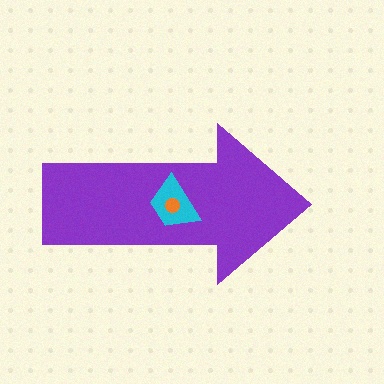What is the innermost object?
The orange circle.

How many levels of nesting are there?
3.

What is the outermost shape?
The purple arrow.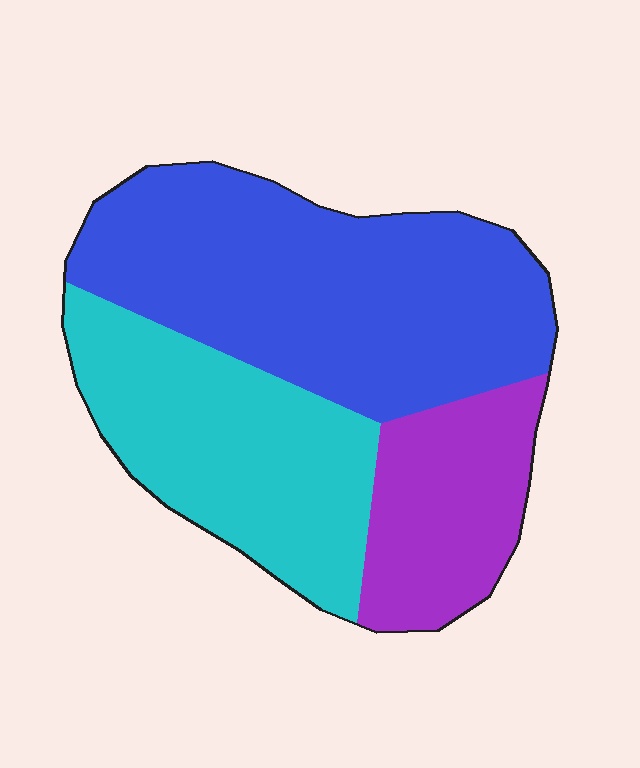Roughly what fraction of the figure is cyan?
Cyan takes up about one third (1/3) of the figure.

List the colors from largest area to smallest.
From largest to smallest: blue, cyan, purple.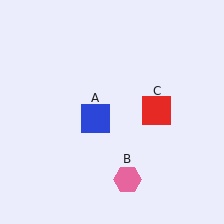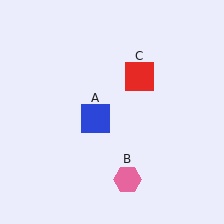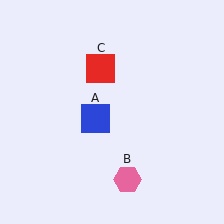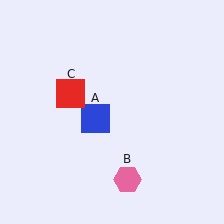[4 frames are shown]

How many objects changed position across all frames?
1 object changed position: red square (object C).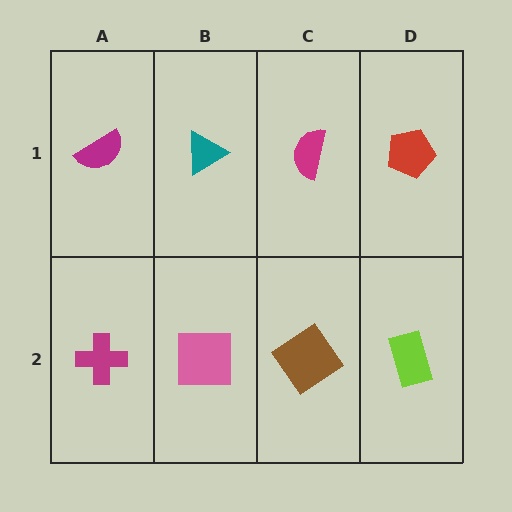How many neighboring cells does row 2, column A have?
2.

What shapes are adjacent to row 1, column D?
A lime rectangle (row 2, column D), a magenta semicircle (row 1, column C).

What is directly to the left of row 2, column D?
A brown diamond.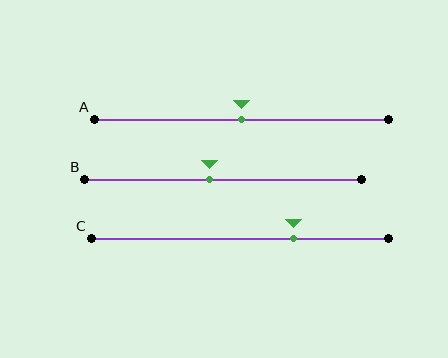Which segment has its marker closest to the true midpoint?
Segment A has its marker closest to the true midpoint.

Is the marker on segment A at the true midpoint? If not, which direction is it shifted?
Yes, the marker on segment A is at the true midpoint.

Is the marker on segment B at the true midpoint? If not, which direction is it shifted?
No, the marker on segment B is shifted to the left by about 5% of the segment length.